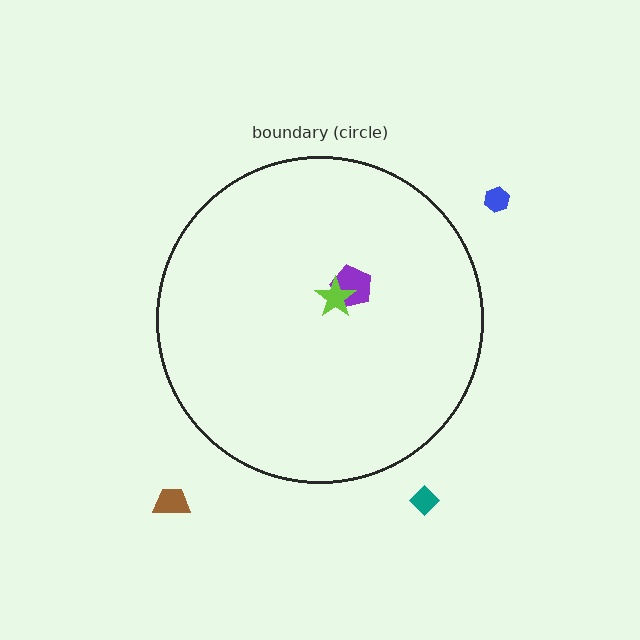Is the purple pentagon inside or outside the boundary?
Inside.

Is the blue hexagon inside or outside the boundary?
Outside.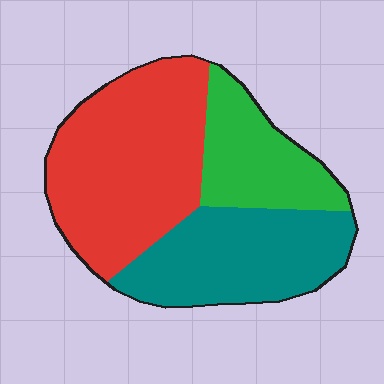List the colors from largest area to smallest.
From largest to smallest: red, teal, green.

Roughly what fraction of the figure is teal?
Teal takes up about one third (1/3) of the figure.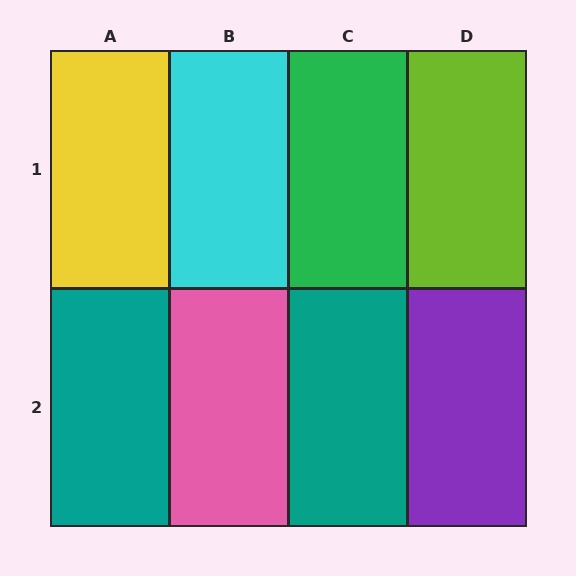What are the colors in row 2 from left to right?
Teal, pink, teal, purple.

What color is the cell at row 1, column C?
Green.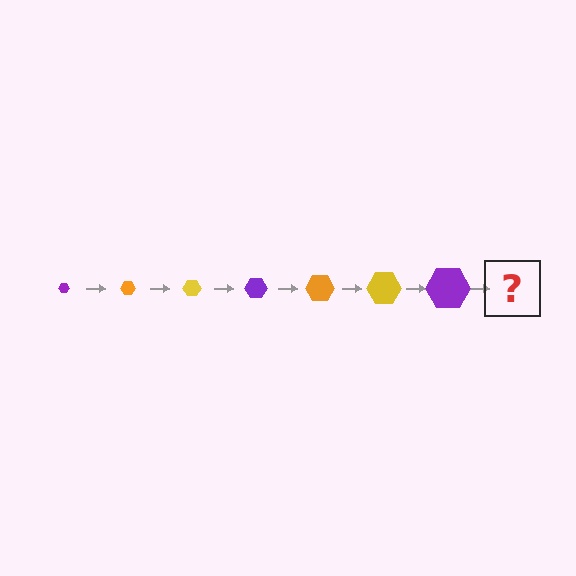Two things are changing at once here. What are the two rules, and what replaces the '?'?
The two rules are that the hexagon grows larger each step and the color cycles through purple, orange, and yellow. The '?' should be an orange hexagon, larger than the previous one.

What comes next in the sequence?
The next element should be an orange hexagon, larger than the previous one.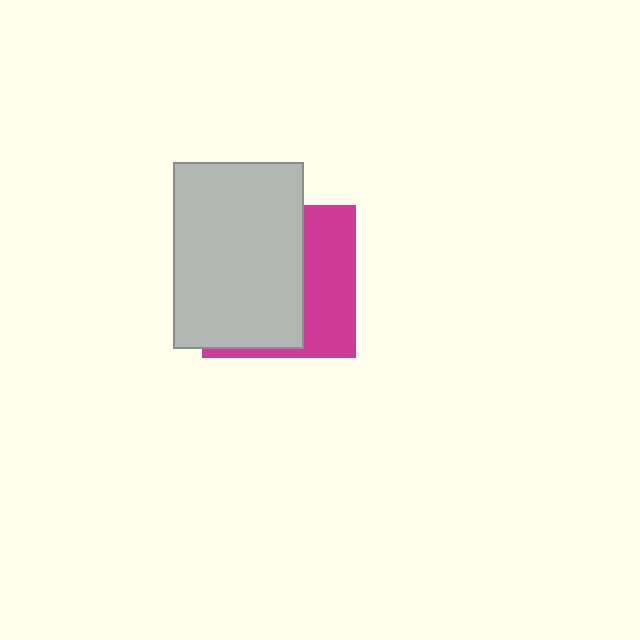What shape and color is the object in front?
The object in front is a light gray rectangle.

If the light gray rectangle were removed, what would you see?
You would see the complete magenta square.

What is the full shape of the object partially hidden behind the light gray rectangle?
The partially hidden object is a magenta square.